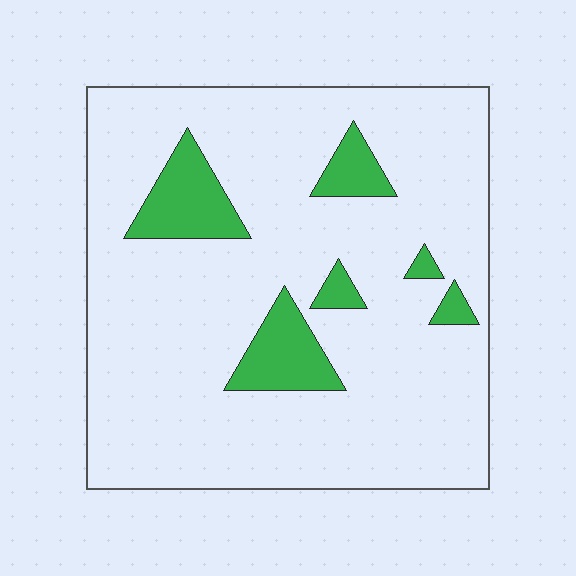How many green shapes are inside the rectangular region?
6.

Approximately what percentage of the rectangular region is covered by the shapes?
Approximately 15%.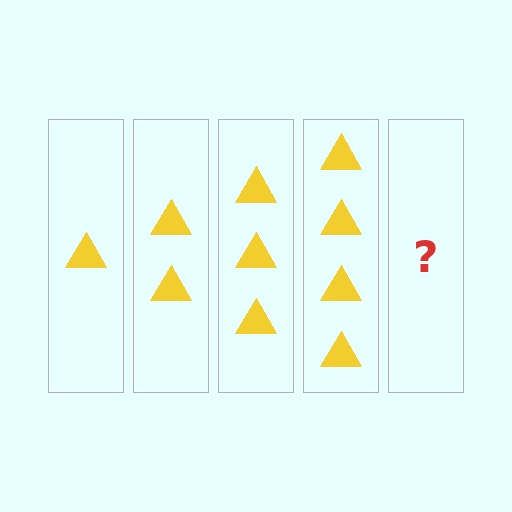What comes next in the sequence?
The next element should be 5 triangles.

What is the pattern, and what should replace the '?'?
The pattern is that each step adds one more triangle. The '?' should be 5 triangles.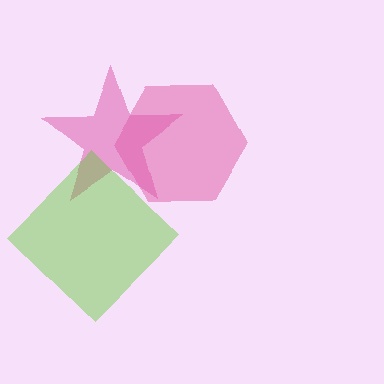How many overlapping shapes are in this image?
There are 3 overlapping shapes in the image.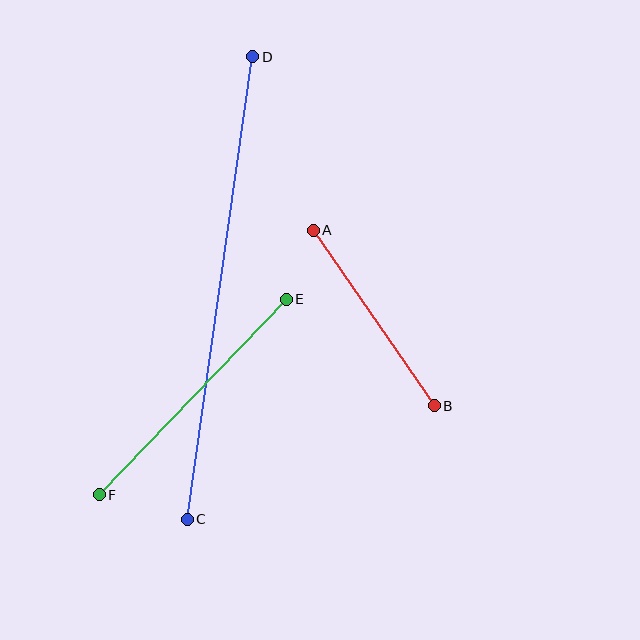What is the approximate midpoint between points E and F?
The midpoint is at approximately (193, 397) pixels.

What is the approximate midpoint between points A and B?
The midpoint is at approximately (374, 318) pixels.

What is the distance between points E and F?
The distance is approximately 271 pixels.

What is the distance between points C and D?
The distance is approximately 467 pixels.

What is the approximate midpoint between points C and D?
The midpoint is at approximately (220, 288) pixels.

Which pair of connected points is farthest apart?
Points C and D are farthest apart.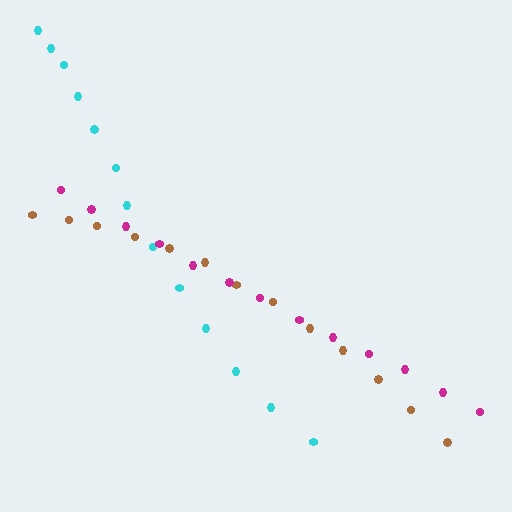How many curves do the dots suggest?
There are 3 distinct paths.